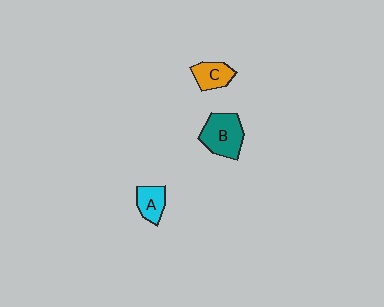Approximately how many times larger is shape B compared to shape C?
Approximately 1.6 times.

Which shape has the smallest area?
Shape A (cyan).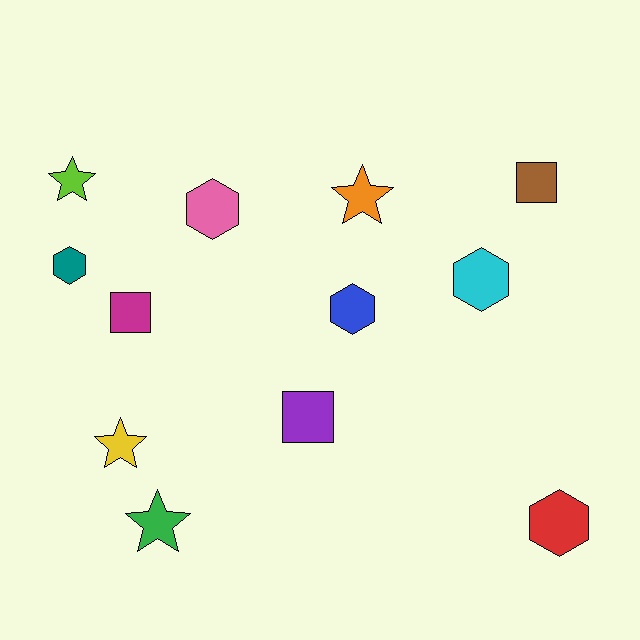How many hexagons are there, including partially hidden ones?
There are 5 hexagons.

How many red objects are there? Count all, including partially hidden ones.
There is 1 red object.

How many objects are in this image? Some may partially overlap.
There are 12 objects.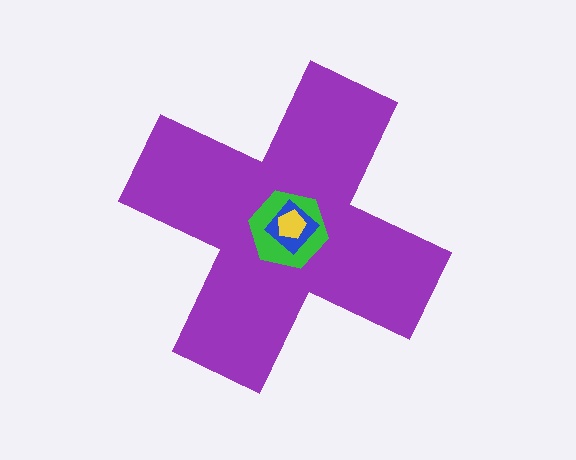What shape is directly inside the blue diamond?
The yellow pentagon.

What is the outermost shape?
The purple cross.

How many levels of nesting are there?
4.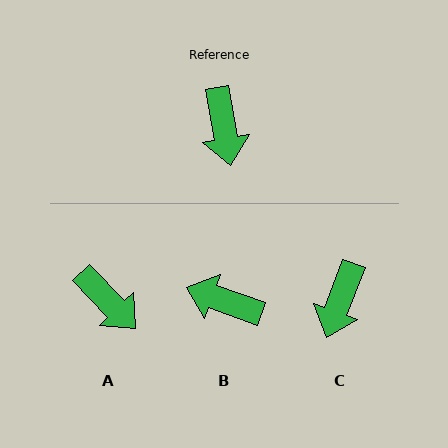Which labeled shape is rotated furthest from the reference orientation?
B, about 120 degrees away.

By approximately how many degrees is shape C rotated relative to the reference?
Approximately 31 degrees clockwise.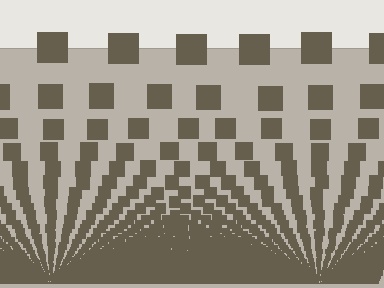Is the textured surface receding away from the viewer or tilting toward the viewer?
The surface appears to tilt toward the viewer. Texture elements get larger and sparser toward the top.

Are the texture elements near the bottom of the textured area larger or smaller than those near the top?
Smaller. The gradient is inverted — elements near the bottom are smaller and denser.